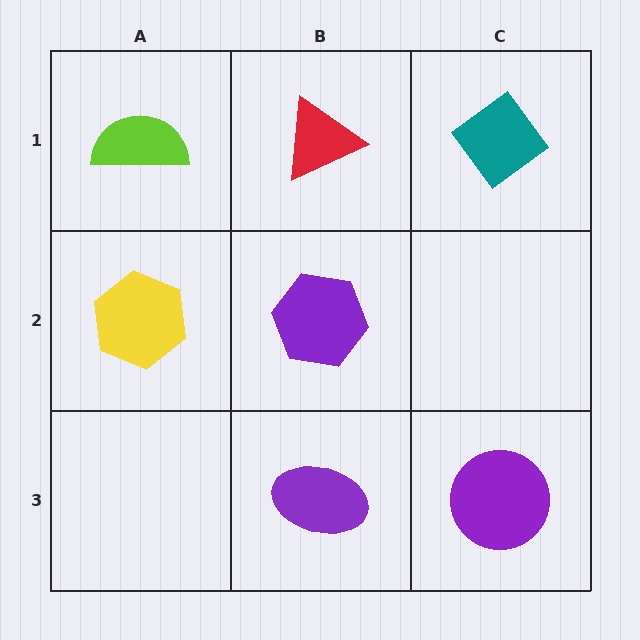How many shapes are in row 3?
2 shapes.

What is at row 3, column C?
A purple circle.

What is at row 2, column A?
A yellow hexagon.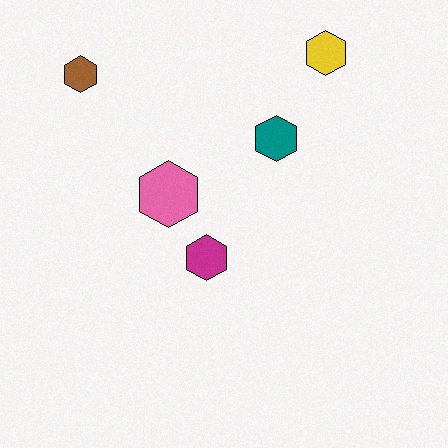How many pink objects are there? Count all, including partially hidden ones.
There is 1 pink object.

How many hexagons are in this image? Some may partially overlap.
There are 5 hexagons.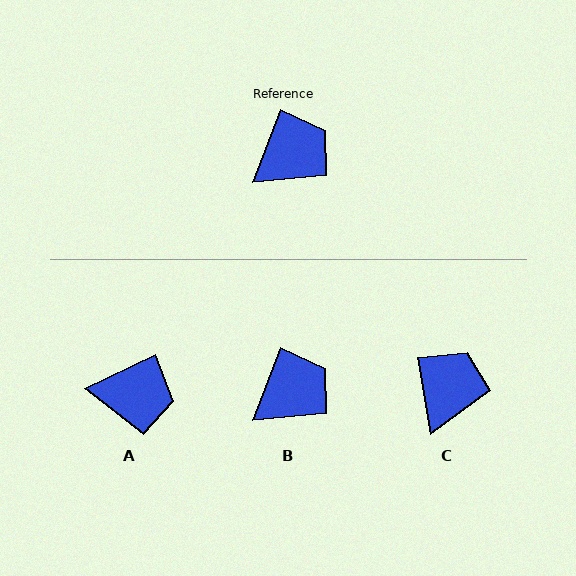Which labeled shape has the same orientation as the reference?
B.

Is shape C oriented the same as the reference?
No, it is off by about 30 degrees.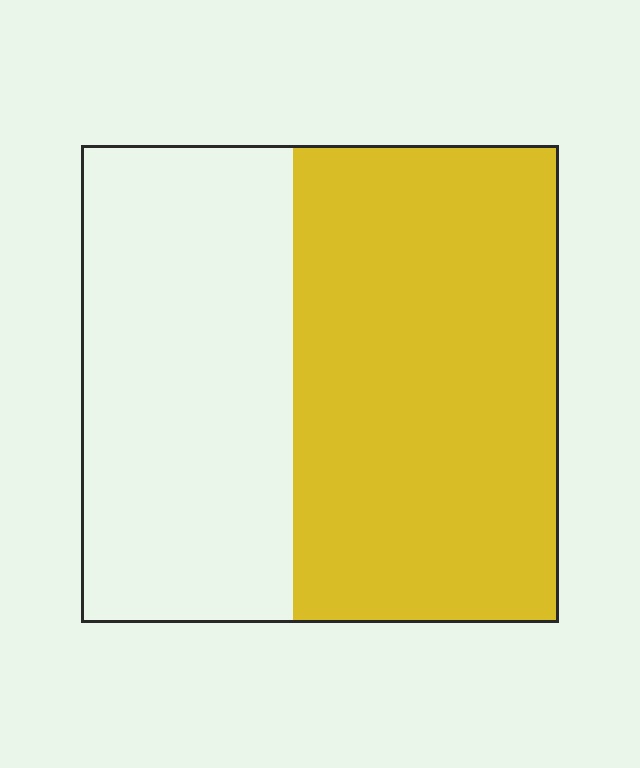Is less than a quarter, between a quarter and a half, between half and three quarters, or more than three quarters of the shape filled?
Between half and three quarters.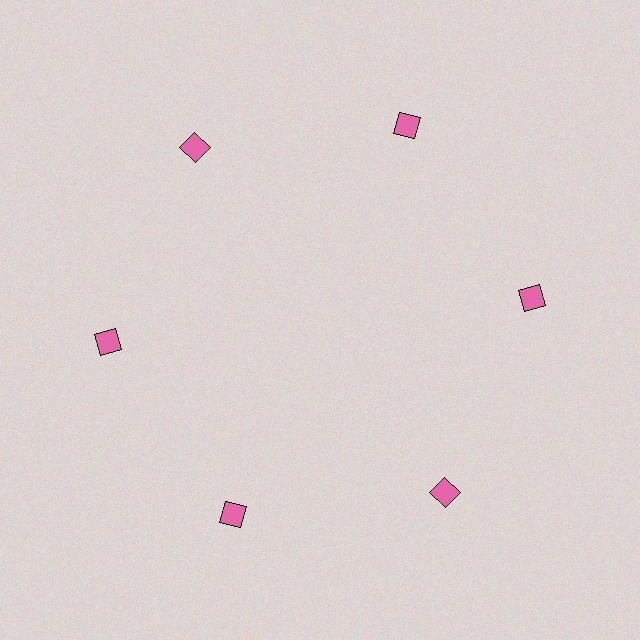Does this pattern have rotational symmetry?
Yes, this pattern has 6-fold rotational symmetry. It looks the same after rotating 60 degrees around the center.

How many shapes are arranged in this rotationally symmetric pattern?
There are 6 shapes, arranged in 6 groups of 1.